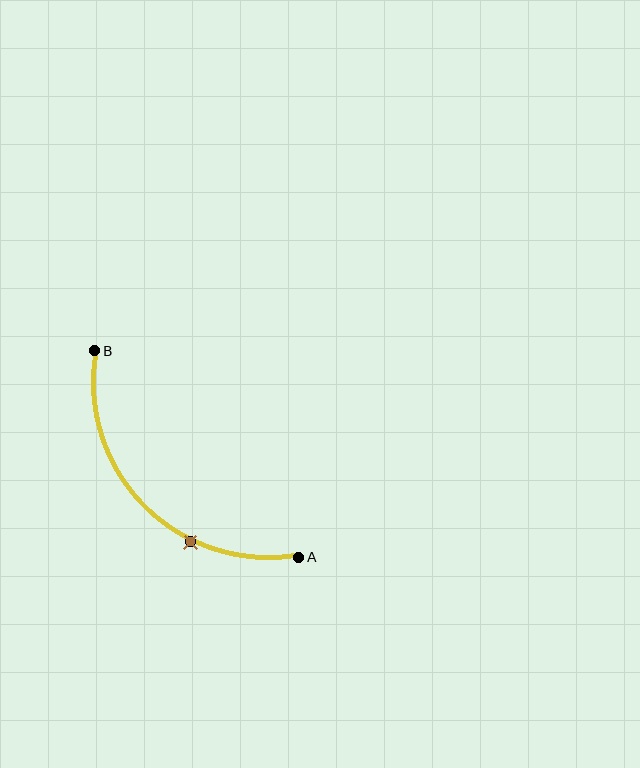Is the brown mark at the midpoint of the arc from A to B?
No. The brown mark lies on the arc but is closer to endpoint A. The arc midpoint would be at the point on the curve equidistant along the arc from both A and B.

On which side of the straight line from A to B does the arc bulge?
The arc bulges below and to the left of the straight line connecting A and B.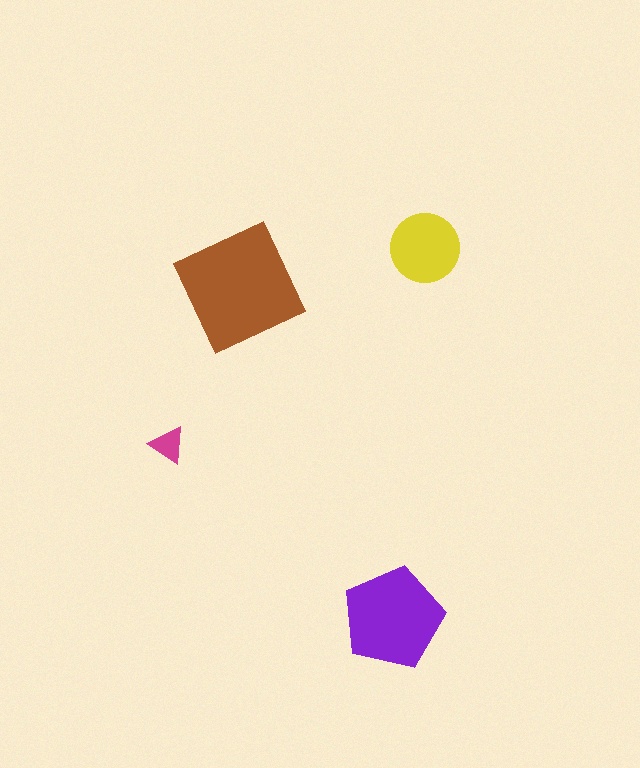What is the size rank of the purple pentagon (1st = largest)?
2nd.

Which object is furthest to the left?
The magenta triangle is leftmost.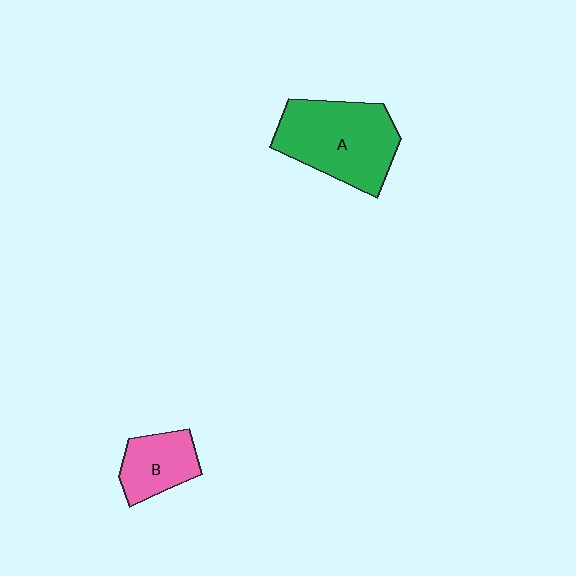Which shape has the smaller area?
Shape B (pink).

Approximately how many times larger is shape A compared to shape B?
Approximately 2.0 times.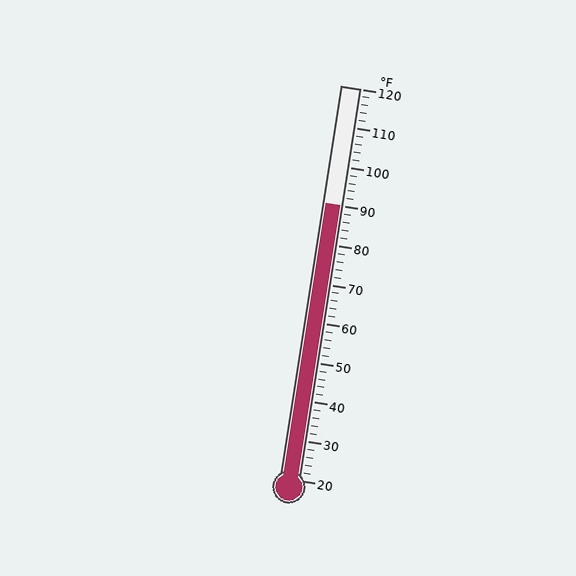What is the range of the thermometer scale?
The thermometer scale ranges from 20°F to 120°F.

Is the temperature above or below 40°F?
The temperature is above 40°F.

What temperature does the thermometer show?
The thermometer shows approximately 90°F.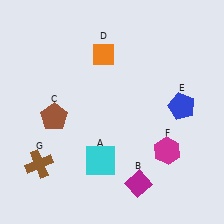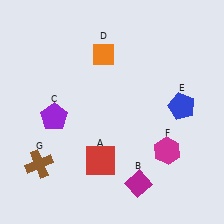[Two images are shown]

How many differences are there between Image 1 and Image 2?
There are 2 differences between the two images.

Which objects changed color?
A changed from cyan to red. C changed from brown to purple.